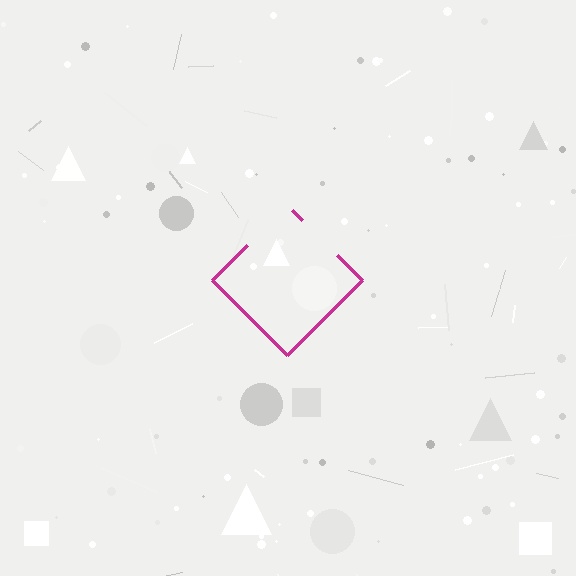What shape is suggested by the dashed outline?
The dashed outline suggests a diamond.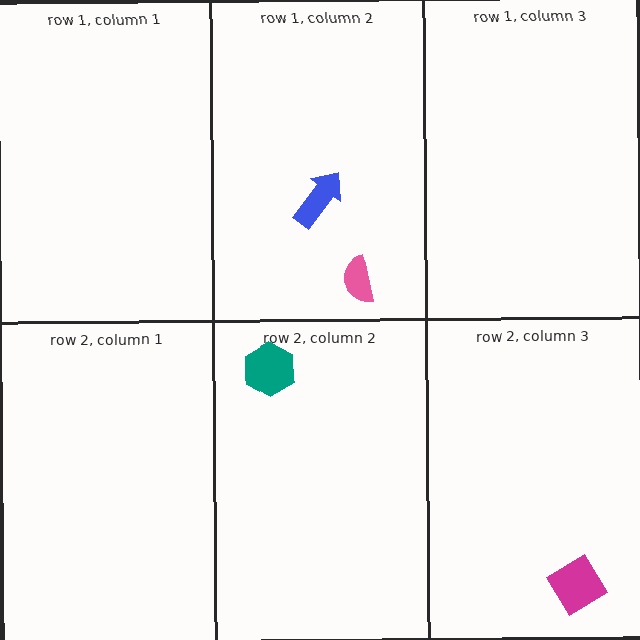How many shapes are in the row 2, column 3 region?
1.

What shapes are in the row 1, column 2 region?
The pink semicircle, the blue arrow.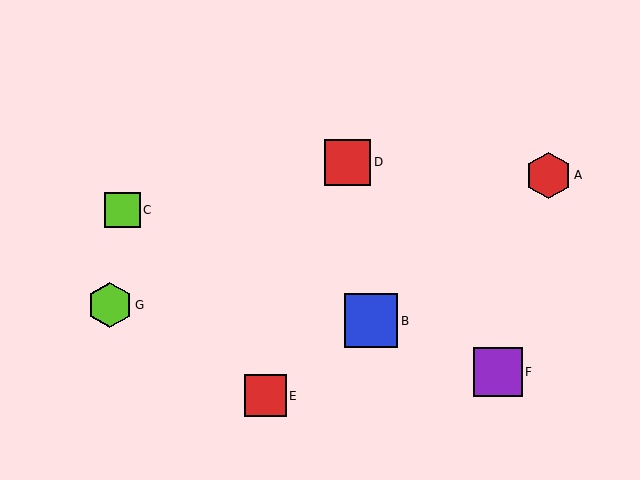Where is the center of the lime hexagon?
The center of the lime hexagon is at (110, 305).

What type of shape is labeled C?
Shape C is a lime square.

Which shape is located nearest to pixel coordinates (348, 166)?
The red square (labeled D) at (348, 162) is nearest to that location.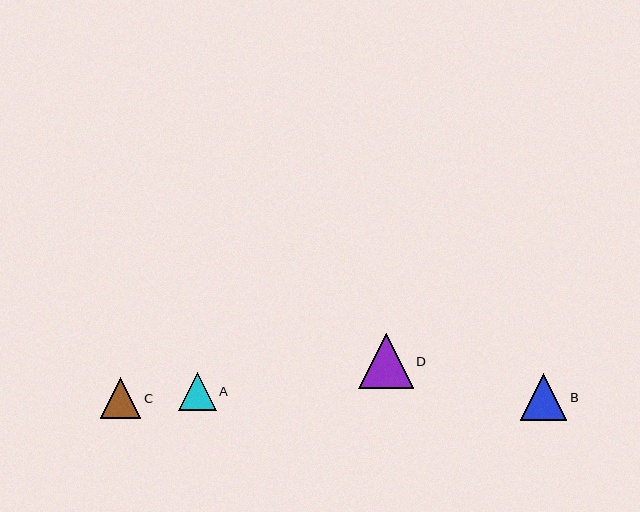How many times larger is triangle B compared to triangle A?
Triangle B is approximately 1.2 times the size of triangle A.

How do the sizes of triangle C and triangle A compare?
Triangle C and triangle A are approximately the same size.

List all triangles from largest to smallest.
From largest to smallest: D, B, C, A.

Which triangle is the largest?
Triangle D is the largest with a size of approximately 55 pixels.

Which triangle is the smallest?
Triangle A is the smallest with a size of approximately 38 pixels.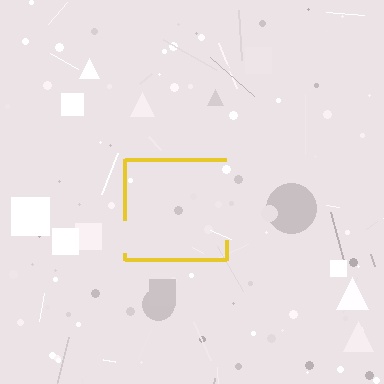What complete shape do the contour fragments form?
The contour fragments form a square.